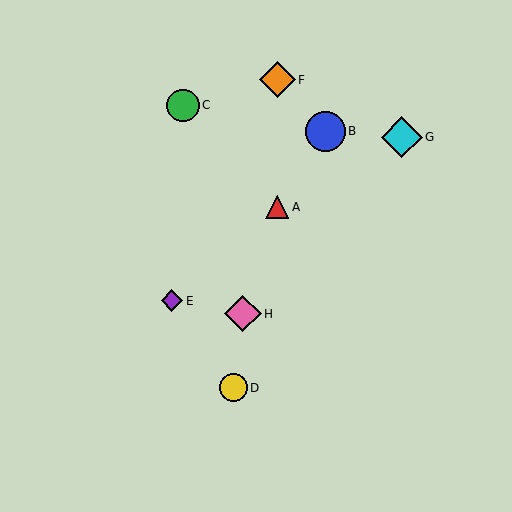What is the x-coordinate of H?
Object H is at x≈243.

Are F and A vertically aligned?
Yes, both are at x≈277.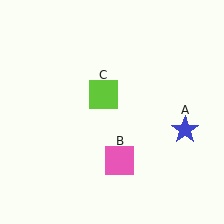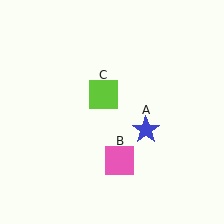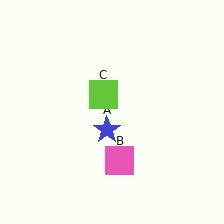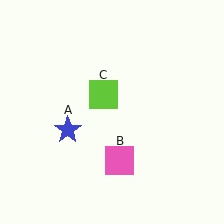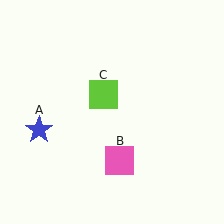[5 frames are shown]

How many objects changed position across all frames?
1 object changed position: blue star (object A).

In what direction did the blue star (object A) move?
The blue star (object A) moved left.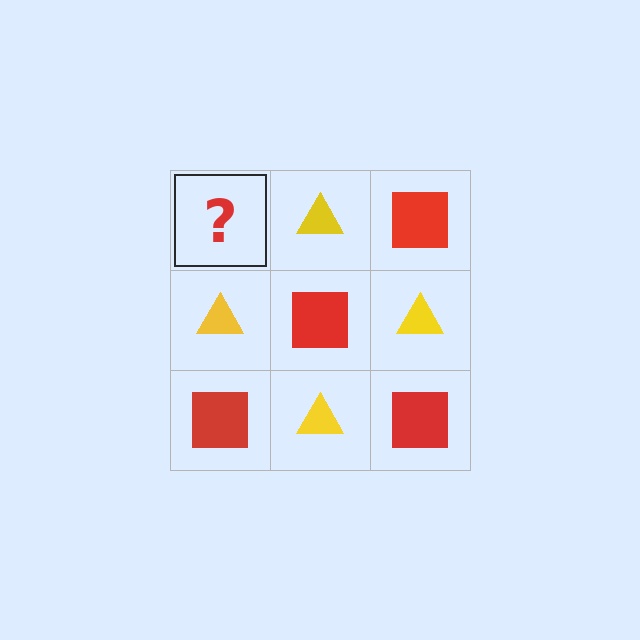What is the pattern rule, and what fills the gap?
The rule is that it alternates red square and yellow triangle in a checkerboard pattern. The gap should be filled with a red square.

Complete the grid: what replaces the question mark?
The question mark should be replaced with a red square.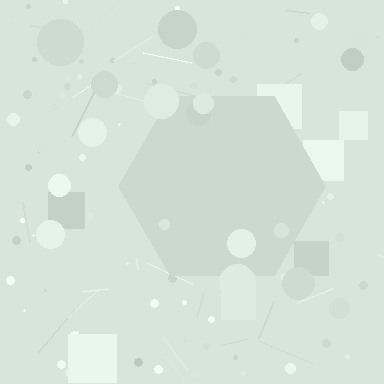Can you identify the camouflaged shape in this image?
The camouflaged shape is a hexagon.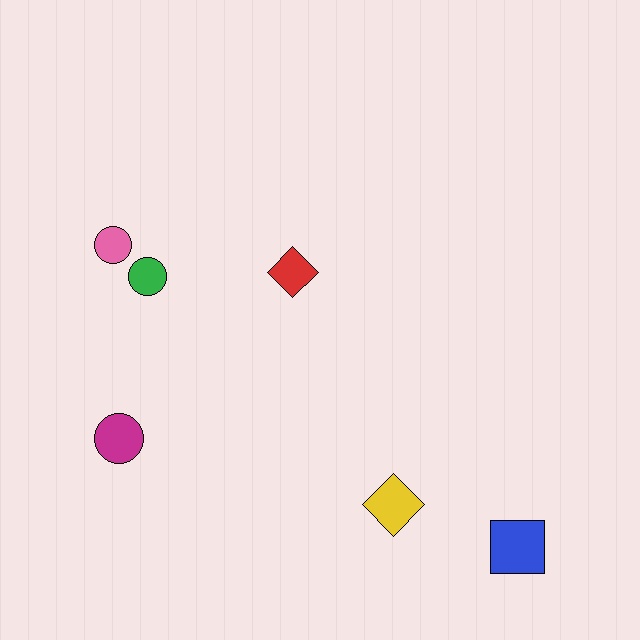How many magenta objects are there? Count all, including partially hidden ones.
There is 1 magenta object.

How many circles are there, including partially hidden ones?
There are 3 circles.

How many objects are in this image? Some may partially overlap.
There are 6 objects.